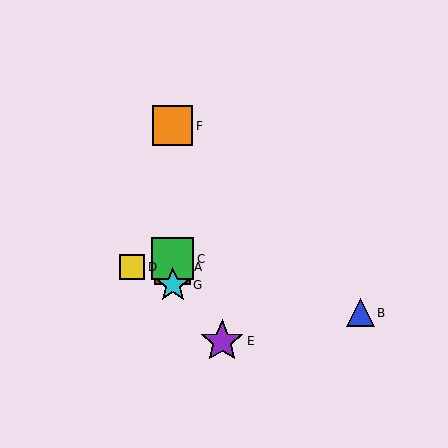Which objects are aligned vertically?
Objects A, C, F, G are aligned vertically.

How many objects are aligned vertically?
4 objects (A, C, F, G) are aligned vertically.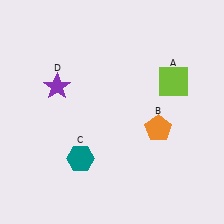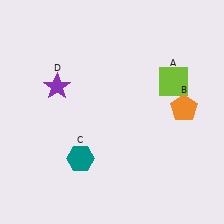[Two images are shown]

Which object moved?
The orange pentagon (B) moved right.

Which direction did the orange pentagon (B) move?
The orange pentagon (B) moved right.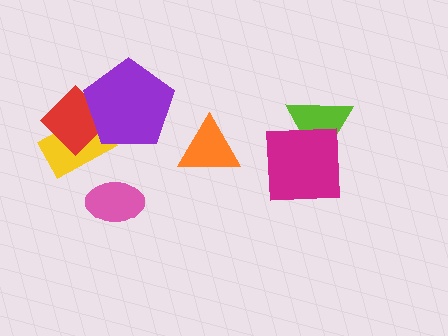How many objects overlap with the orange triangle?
0 objects overlap with the orange triangle.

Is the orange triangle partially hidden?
No, no other shape covers it.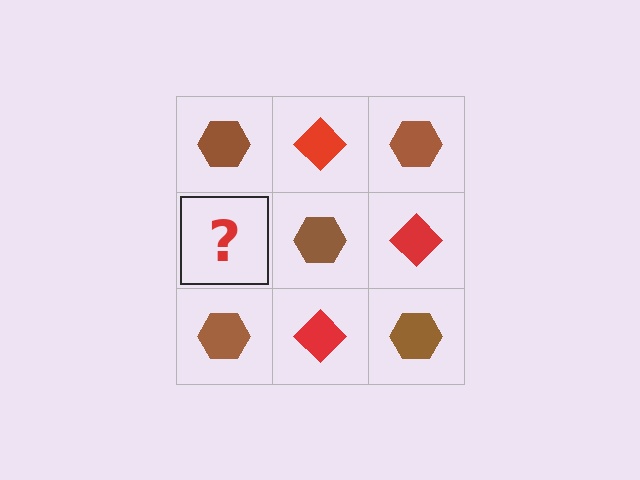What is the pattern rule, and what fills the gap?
The rule is that it alternates brown hexagon and red diamond in a checkerboard pattern. The gap should be filled with a red diamond.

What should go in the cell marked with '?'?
The missing cell should contain a red diamond.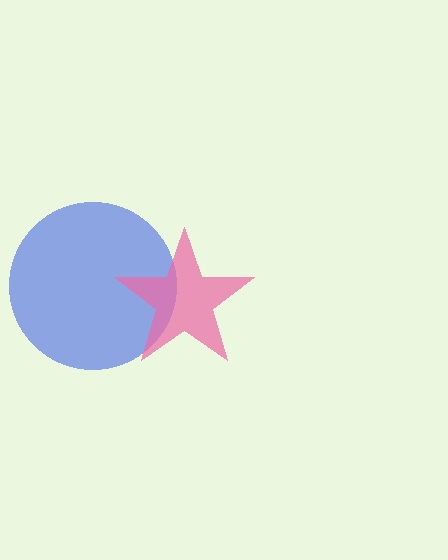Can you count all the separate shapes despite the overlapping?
Yes, there are 2 separate shapes.